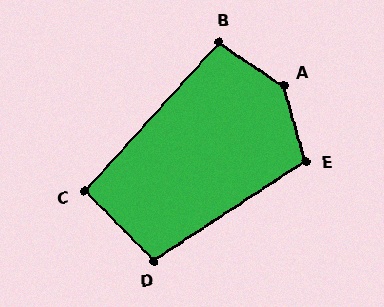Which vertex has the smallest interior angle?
C, at approximately 93 degrees.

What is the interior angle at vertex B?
Approximately 99 degrees (obtuse).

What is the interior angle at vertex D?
Approximately 102 degrees (obtuse).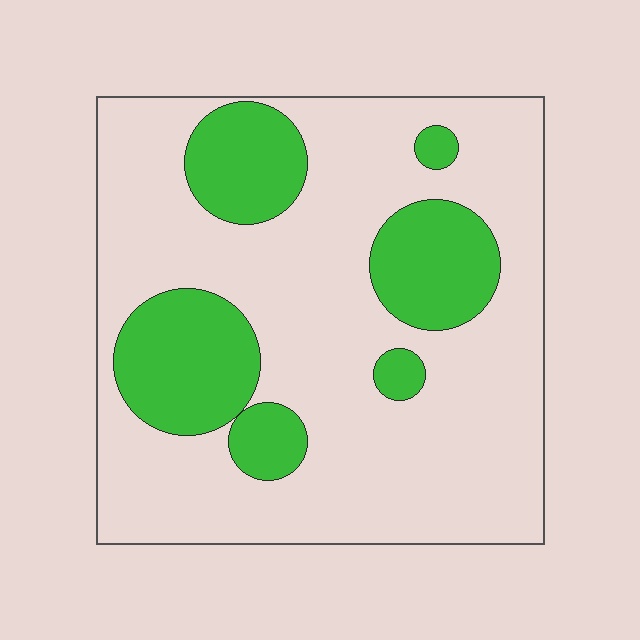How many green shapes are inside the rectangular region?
6.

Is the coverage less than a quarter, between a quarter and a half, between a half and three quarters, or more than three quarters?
Between a quarter and a half.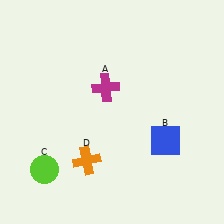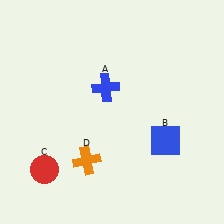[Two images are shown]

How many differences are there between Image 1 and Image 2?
There are 2 differences between the two images.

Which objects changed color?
A changed from magenta to blue. C changed from lime to red.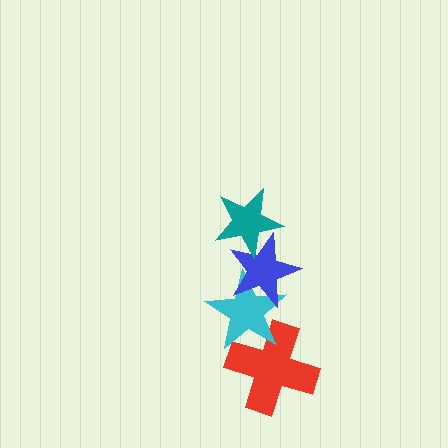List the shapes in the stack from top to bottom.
From top to bottom: the teal star, the blue star, the cyan star, the red cross.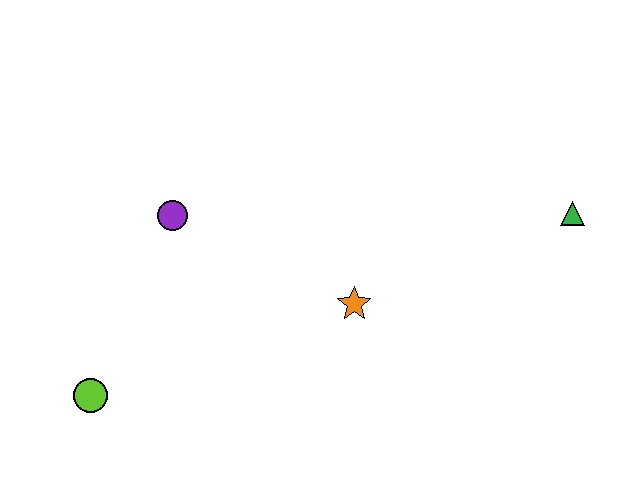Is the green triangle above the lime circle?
Yes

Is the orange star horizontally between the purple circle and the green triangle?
Yes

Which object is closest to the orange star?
The purple circle is closest to the orange star.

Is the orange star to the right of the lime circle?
Yes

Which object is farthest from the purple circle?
The green triangle is farthest from the purple circle.